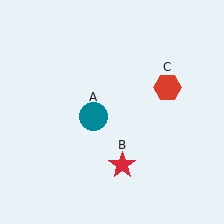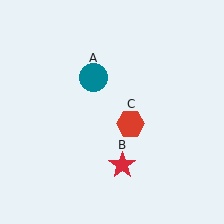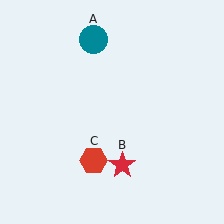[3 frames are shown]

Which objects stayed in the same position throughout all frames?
Red star (object B) remained stationary.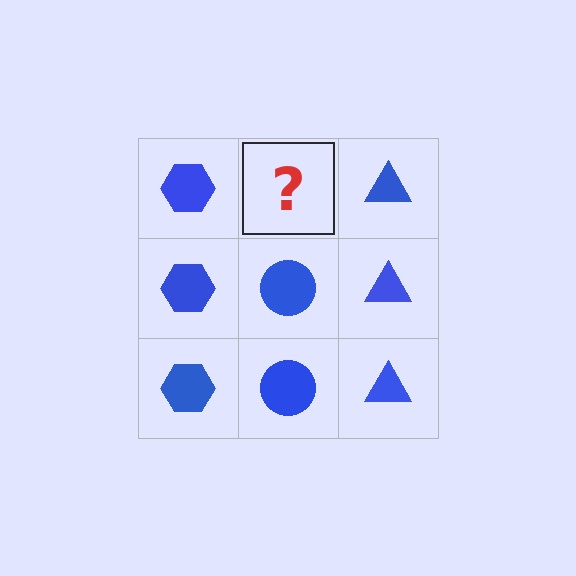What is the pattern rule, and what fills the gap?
The rule is that each column has a consistent shape. The gap should be filled with a blue circle.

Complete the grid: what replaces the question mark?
The question mark should be replaced with a blue circle.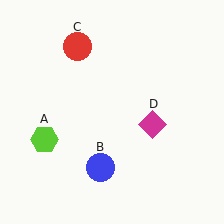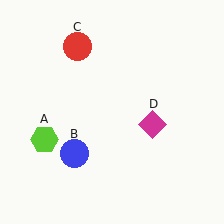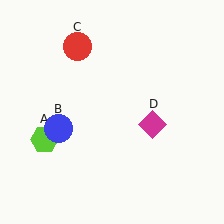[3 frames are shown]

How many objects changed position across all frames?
1 object changed position: blue circle (object B).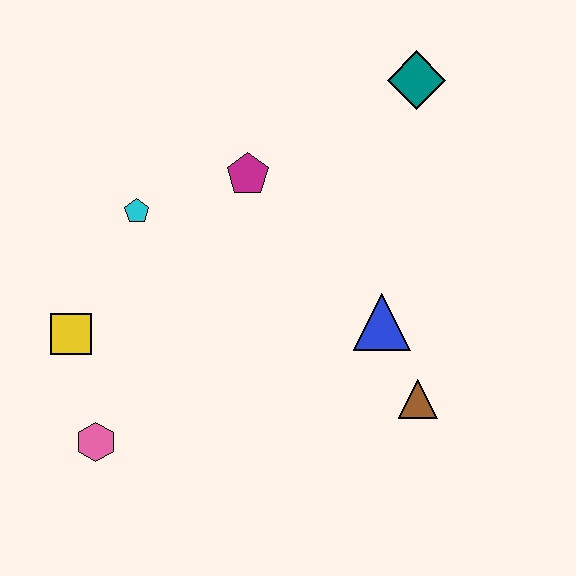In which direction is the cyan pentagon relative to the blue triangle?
The cyan pentagon is to the left of the blue triangle.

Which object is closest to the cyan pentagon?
The magenta pentagon is closest to the cyan pentagon.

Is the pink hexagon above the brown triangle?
No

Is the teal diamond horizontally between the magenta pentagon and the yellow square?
No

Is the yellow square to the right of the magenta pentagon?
No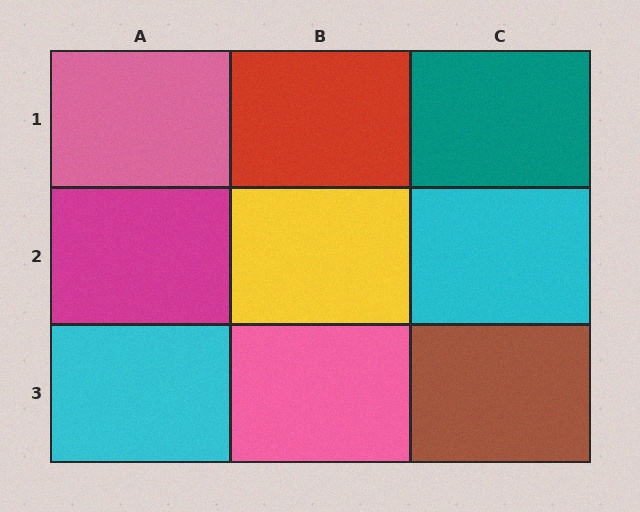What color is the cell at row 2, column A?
Magenta.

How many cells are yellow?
1 cell is yellow.